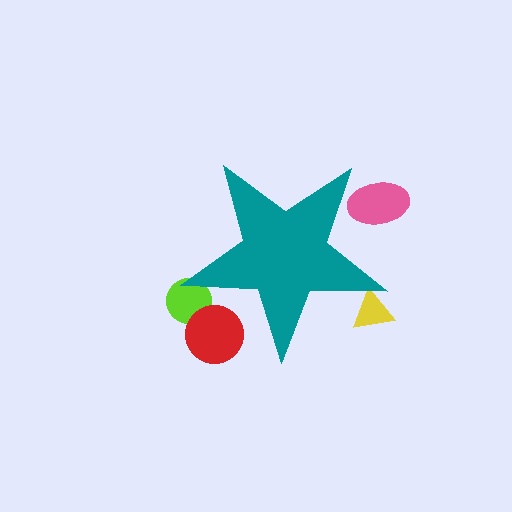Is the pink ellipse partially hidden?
Yes, the pink ellipse is partially hidden behind the teal star.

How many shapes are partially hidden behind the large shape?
4 shapes are partially hidden.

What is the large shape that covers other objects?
A teal star.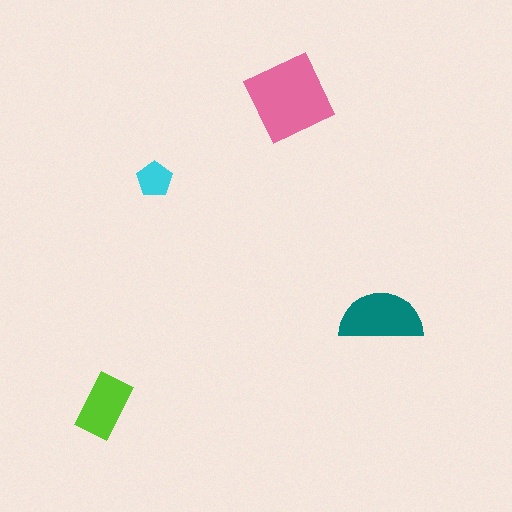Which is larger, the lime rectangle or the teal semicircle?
The teal semicircle.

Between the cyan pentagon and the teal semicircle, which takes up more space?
The teal semicircle.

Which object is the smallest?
The cyan pentagon.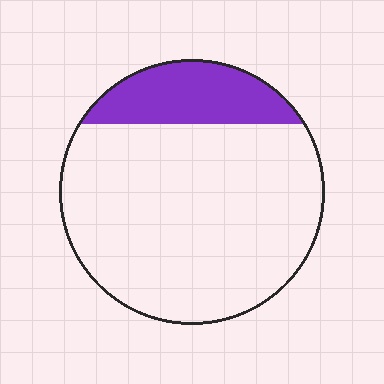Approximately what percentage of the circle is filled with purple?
Approximately 20%.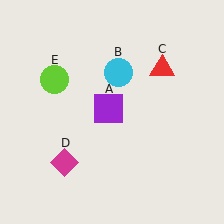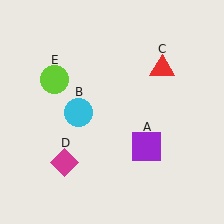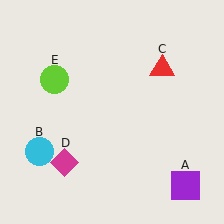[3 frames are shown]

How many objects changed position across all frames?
2 objects changed position: purple square (object A), cyan circle (object B).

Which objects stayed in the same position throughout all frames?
Red triangle (object C) and magenta diamond (object D) and lime circle (object E) remained stationary.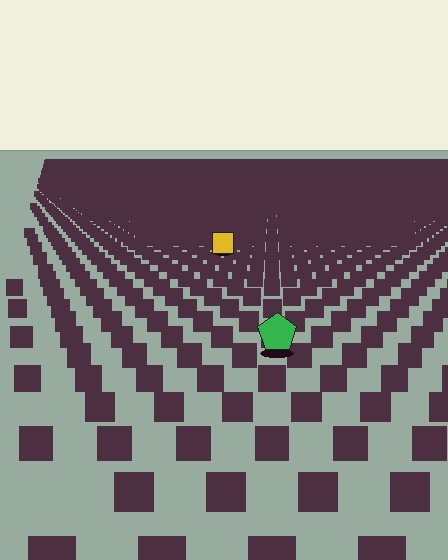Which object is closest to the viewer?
The green pentagon is closest. The texture marks near it are larger and more spread out.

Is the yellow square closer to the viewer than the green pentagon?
No. The green pentagon is closer — you can tell from the texture gradient: the ground texture is coarser near it.